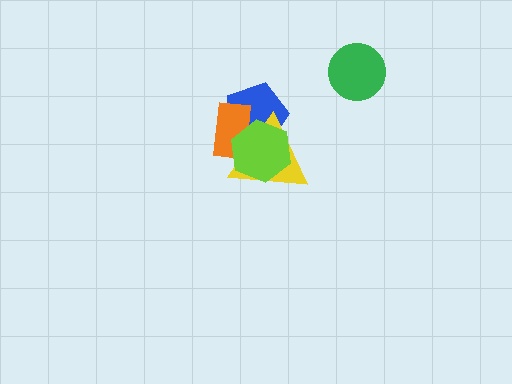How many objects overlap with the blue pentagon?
3 objects overlap with the blue pentagon.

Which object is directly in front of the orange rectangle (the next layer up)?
The yellow triangle is directly in front of the orange rectangle.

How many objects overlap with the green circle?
0 objects overlap with the green circle.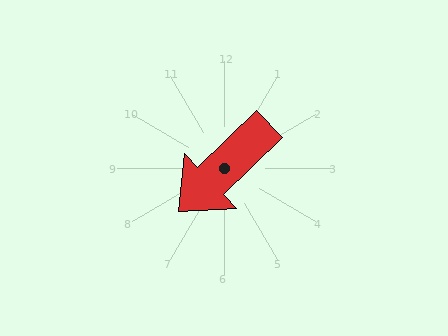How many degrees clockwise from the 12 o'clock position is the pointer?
Approximately 226 degrees.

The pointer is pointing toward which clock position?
Roughly 8 o'clock.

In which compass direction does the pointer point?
Southwest.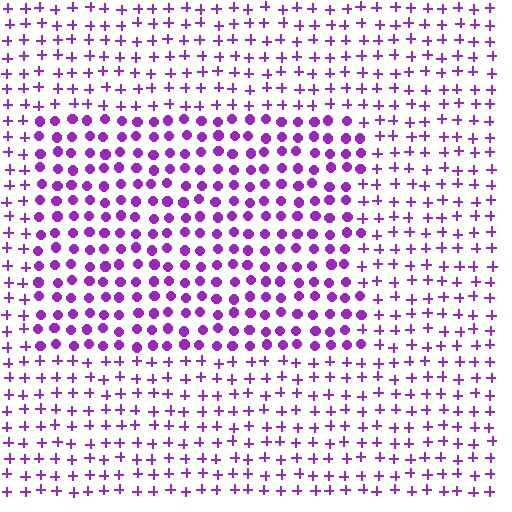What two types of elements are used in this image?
The image uses circles inside the rectangle region and plus signs outside it.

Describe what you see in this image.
The image is filled with small purple elements arranged in a uniform grid. A rectangle-shaped region contains circles, while the surrounding area contains plus signs. The boundary is defined purely by the change in element shape.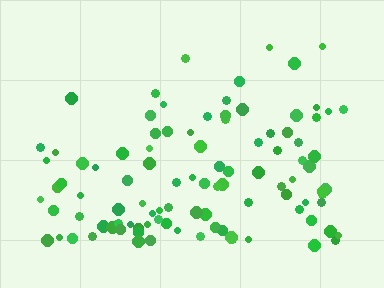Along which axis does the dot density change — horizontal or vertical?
Vertical.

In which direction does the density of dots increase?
From top to bottom, with the bottom side densest.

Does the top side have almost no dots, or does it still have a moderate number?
Still a moderate number, just noticeably fewer than the bottom.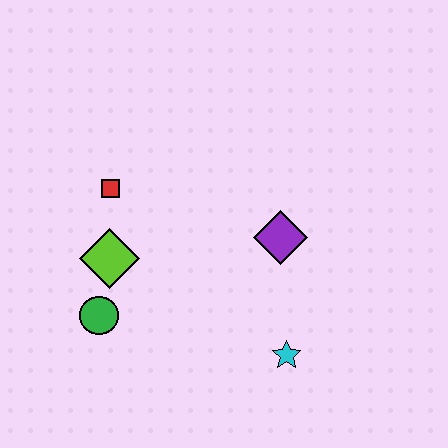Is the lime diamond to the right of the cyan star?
No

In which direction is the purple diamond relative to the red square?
The purple diamond is to the right of the red square.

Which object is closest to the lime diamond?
The green circle is closest to the lime diamond.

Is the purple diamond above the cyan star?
Yes